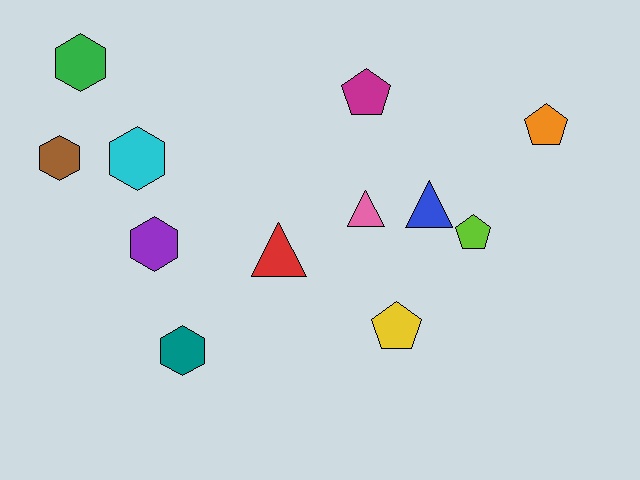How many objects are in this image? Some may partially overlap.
There are 12 objects.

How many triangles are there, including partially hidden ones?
There are 3 triangles.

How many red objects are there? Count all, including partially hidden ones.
There is 1 red object.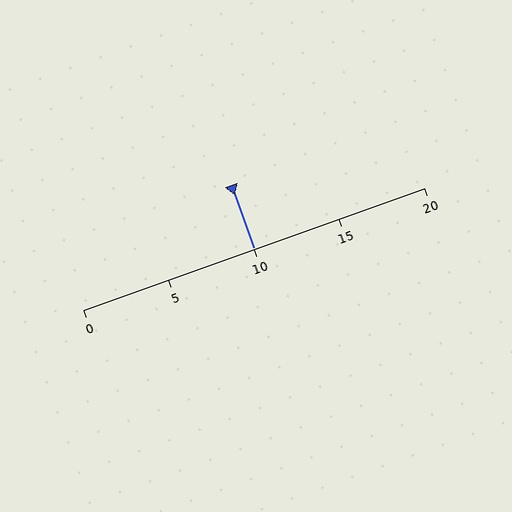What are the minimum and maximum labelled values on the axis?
The axis runs from 0 to 20.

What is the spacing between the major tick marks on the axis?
The major ticks are spaced 5 apart.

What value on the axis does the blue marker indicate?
The marker indicates approximately 10.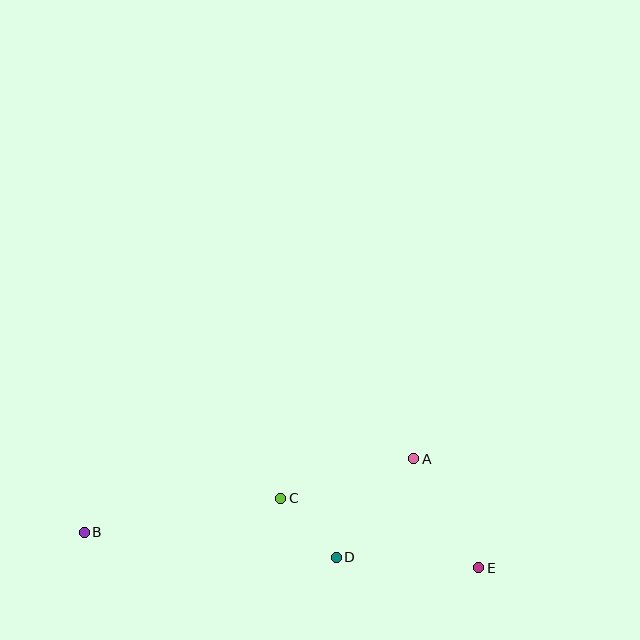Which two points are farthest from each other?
Points B and E are farthest from each other.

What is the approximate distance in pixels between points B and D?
The distance between B and D is approximately 253 pixels.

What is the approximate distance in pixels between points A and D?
The distance between A and D is approximately 125 pixels.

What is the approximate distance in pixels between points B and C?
The distance between B and C is approximately 200 pixels.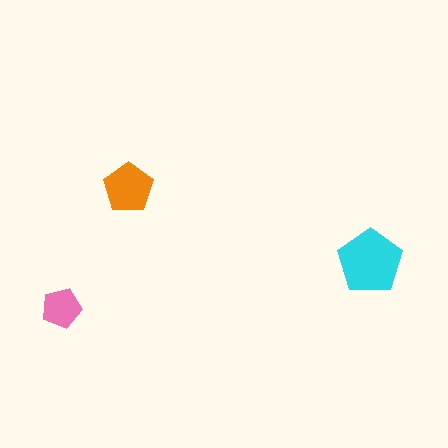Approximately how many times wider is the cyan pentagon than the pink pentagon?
About 1.5 times wider.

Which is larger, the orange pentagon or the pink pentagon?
The orange one.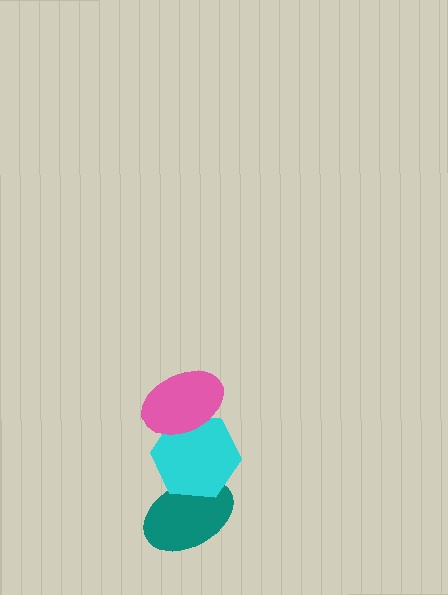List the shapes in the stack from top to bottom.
From top to bottom: the pink ellipse, the cyan hexagon, the teal ellipse.